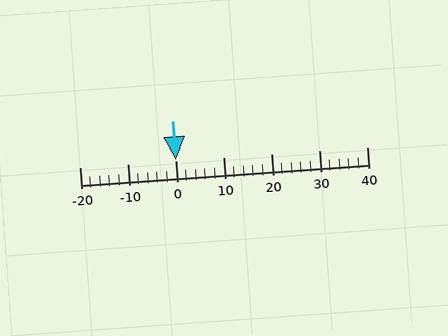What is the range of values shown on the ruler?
The ruler shows values from -20 to 40.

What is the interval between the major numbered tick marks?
The major tick marks are spaced 10 units apart.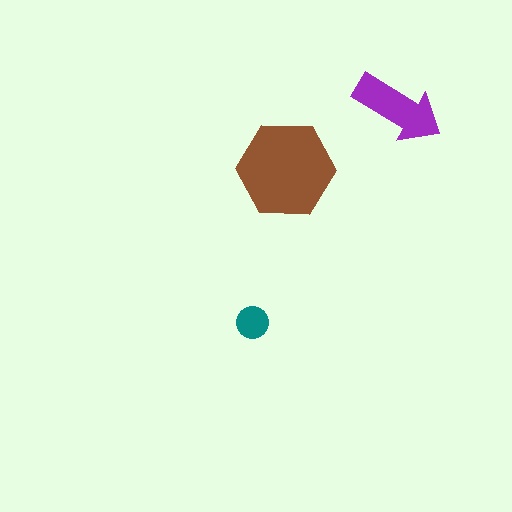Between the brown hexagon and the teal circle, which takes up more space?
The brown hexagon.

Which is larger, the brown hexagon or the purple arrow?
The brown hexagon.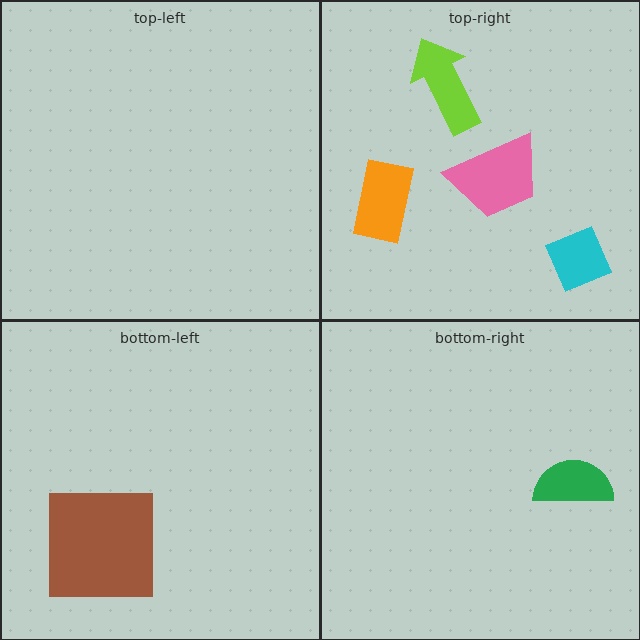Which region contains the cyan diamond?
The top-right region.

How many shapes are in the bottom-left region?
1.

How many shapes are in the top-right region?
4.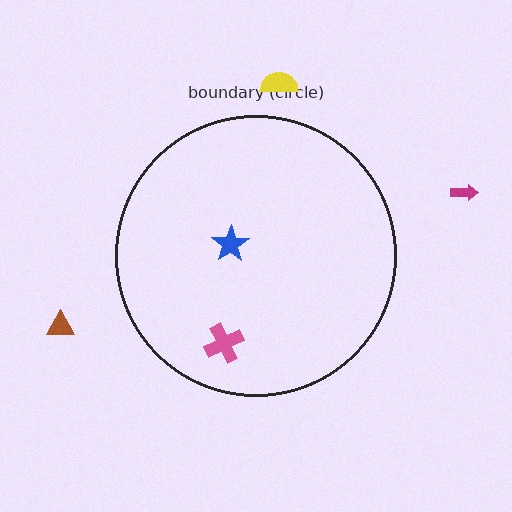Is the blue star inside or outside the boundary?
Inside.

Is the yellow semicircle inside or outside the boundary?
Outside.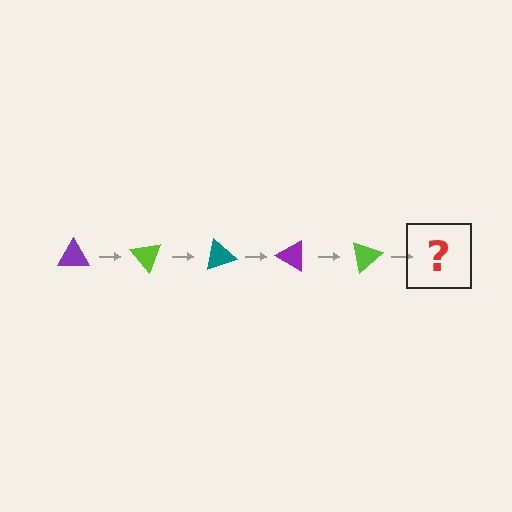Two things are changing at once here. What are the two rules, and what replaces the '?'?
The two rules are that it rotates 50 degrees each step and the color cycles through purple, lime, and teal. The '?' should be a teal triangle, rotated 250 degrees from the start.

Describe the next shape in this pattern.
It should be a teal triangle, rotated 250 degrees from the start.